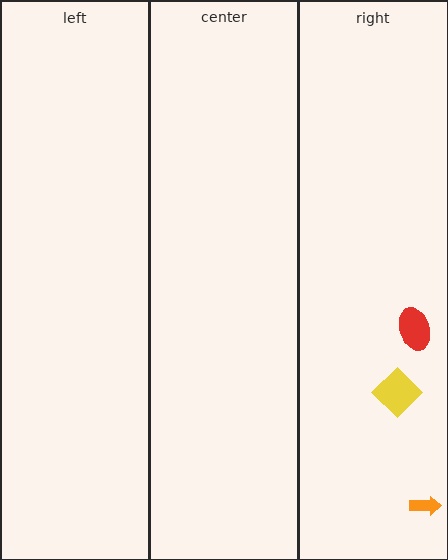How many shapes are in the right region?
3.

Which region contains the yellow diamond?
The right region.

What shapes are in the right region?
The yellow diamond, the red ellipse, the orange arrow.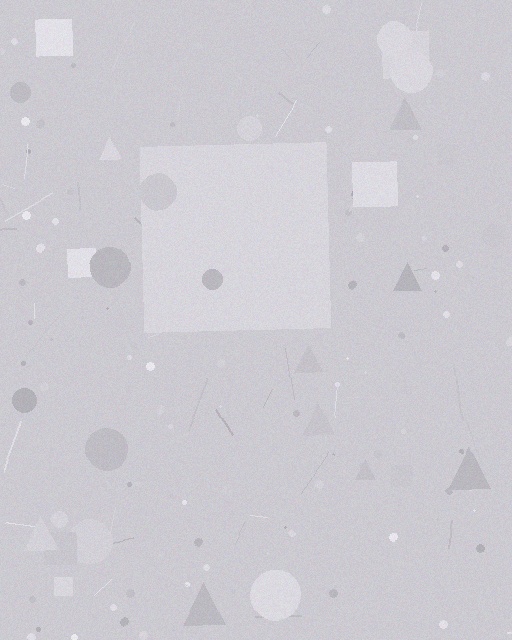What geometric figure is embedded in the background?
A square is embedded in the background.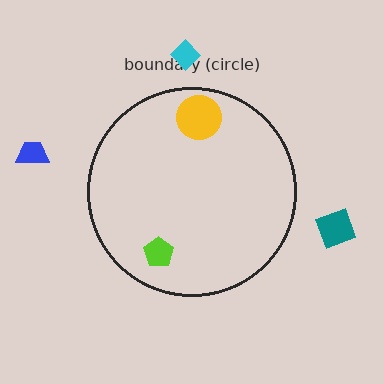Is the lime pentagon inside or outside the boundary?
Inside.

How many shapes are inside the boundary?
2 inside, 3 outside.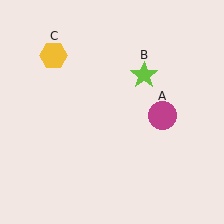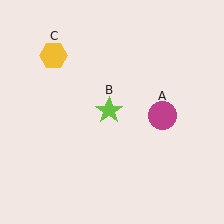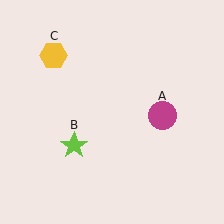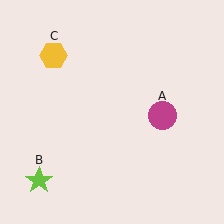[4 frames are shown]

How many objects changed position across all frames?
1 object changed position: lime star (object B).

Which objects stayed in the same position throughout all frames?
Magenta circle (object A) and yellow hexagon (object C) remained stationary.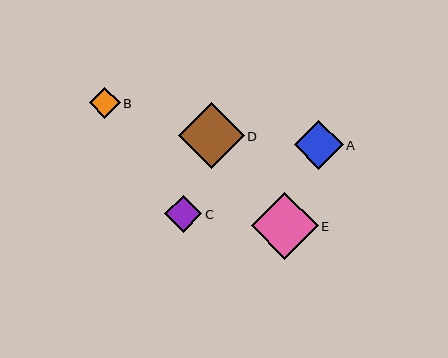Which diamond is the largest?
Diamond E is the largest with a size of approximately 67 pixels.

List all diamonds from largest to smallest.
From largest to smallest: E, D, A, C, B.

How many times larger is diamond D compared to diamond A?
Diamond D is approximately 1.3 times the size of diamond A.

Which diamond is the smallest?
Diamond B is the smallest with a size of approximately 31 pixels.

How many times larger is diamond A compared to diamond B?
Diamond A is approximately 1.6 times the size of diamond B.